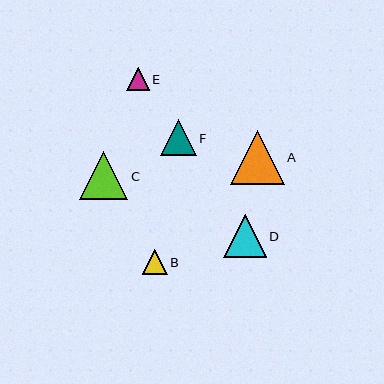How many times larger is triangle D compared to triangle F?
Triangle D is approximately 1.2 times the size of triangle F.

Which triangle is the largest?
Triangle A is the largest with a size of approximately 54 pixels.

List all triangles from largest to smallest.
From largest to smallest: A, C, D, F, B, E.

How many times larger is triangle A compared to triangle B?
Triangle A is approximately 2.1 times the size of triangle B.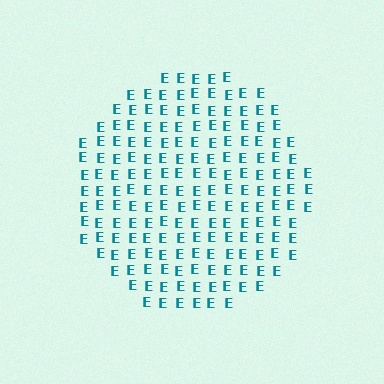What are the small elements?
The small elements are letter E's.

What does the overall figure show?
The overall figure shows a circle.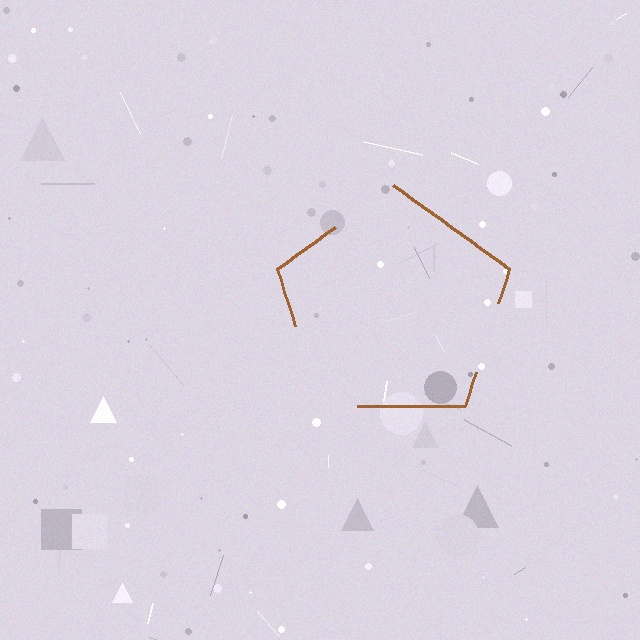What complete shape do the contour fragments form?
The contour fragments form a pentagon.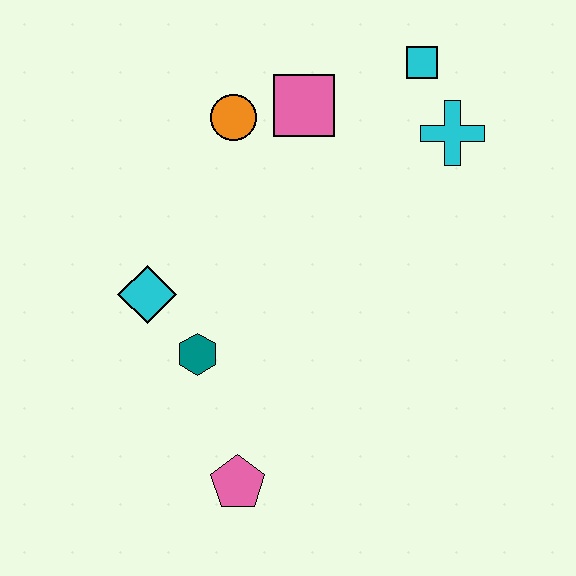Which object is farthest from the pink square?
The pink pentagon is farthest from the pink square.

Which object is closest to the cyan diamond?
The teal hexagon is closest to the cyan diamond.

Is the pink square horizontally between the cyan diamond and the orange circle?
No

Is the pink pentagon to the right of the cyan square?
No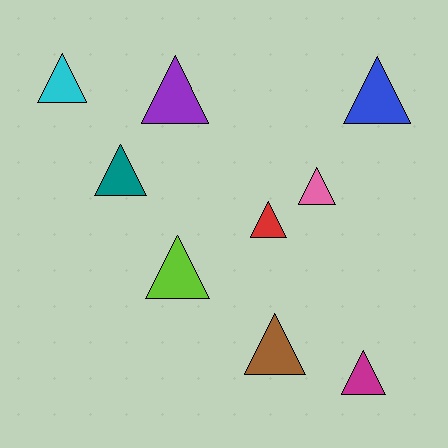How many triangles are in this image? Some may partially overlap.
There are 9 triangles.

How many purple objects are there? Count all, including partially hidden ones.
There is 1 purple object.